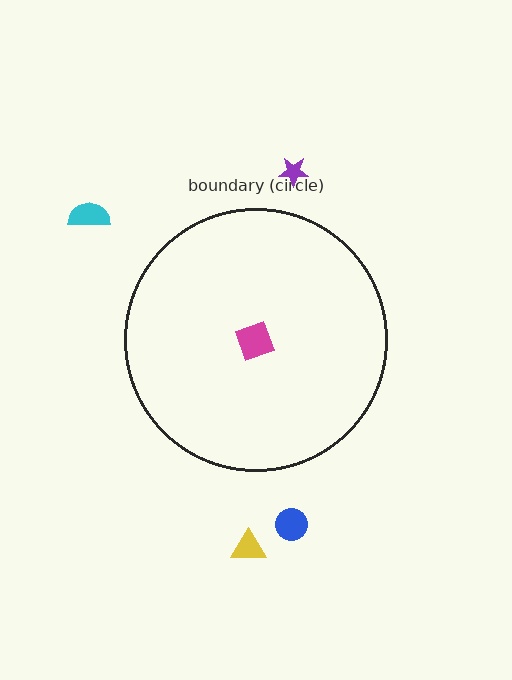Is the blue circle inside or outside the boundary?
Outside.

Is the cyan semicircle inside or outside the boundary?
Outside.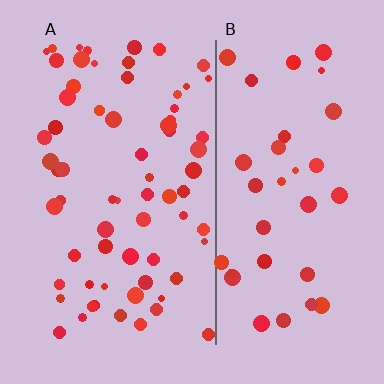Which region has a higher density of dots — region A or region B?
A (the left).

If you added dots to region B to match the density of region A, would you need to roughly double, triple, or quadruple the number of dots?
Approximately double.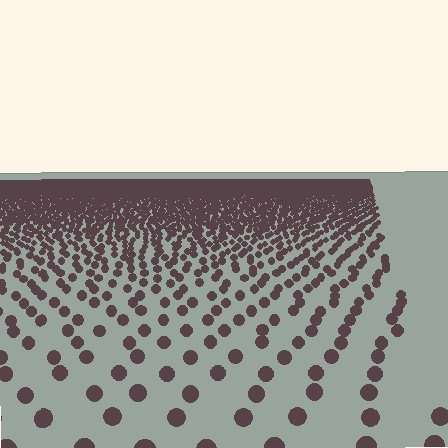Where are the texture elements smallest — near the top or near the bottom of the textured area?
Near the top.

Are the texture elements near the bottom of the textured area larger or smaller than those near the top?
Larger. Near the bottom, elements are closer to the viewer and appear at a bigger on-screen size.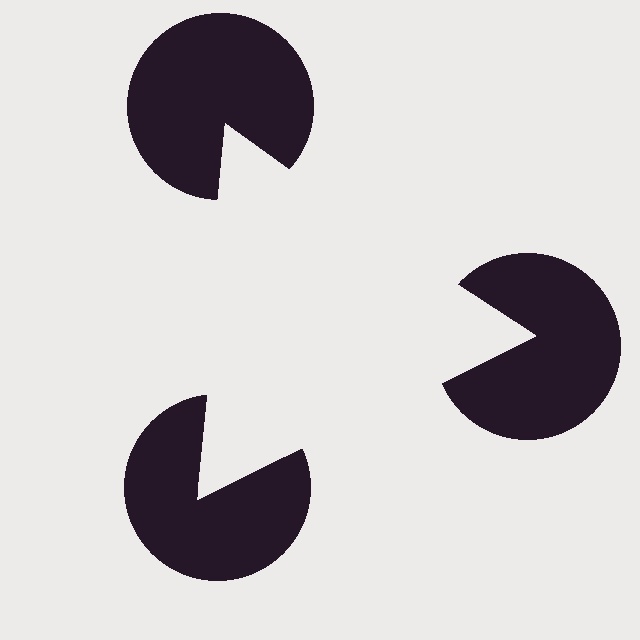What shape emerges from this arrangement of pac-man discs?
An illusory triangle — its edges are inferred from the aligned wedge cuts in the pac-man discs, not physically drawn.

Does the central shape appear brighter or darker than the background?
It typically appears slightly brighter than the background, even though no actual brightness change is drawn.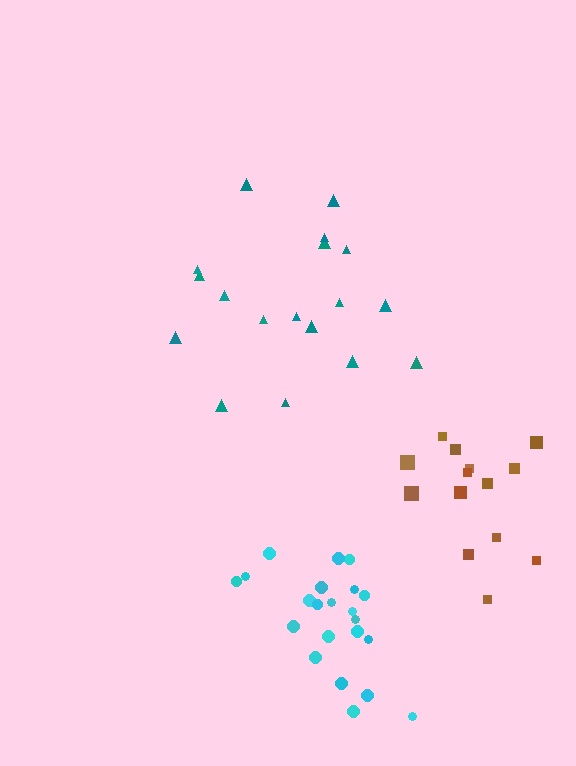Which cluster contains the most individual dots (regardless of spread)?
Cyan (22).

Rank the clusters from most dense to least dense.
cyan, brown, teal.